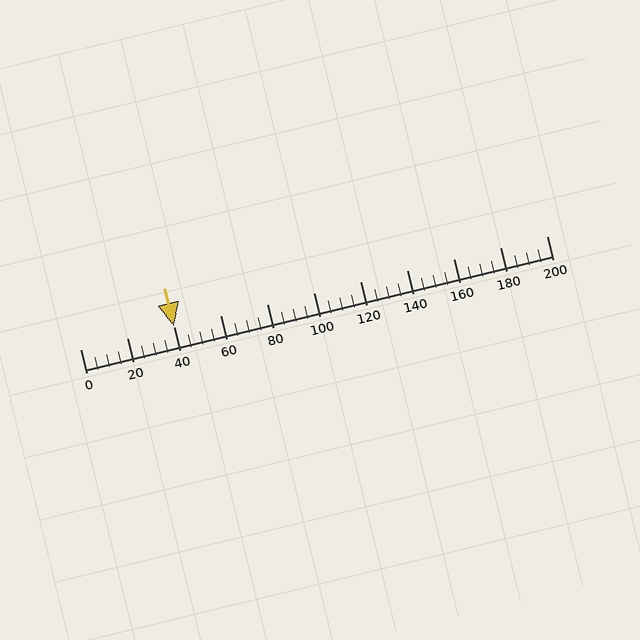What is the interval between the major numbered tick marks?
The major tick marks are spaced 20 units apart.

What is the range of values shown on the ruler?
The ruler shows values from 0 to 200.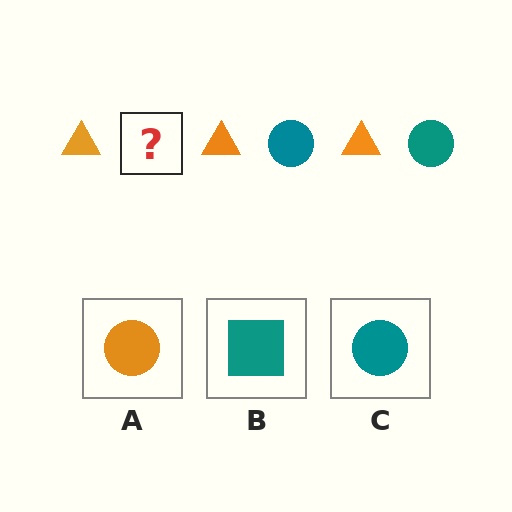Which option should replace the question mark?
Option C.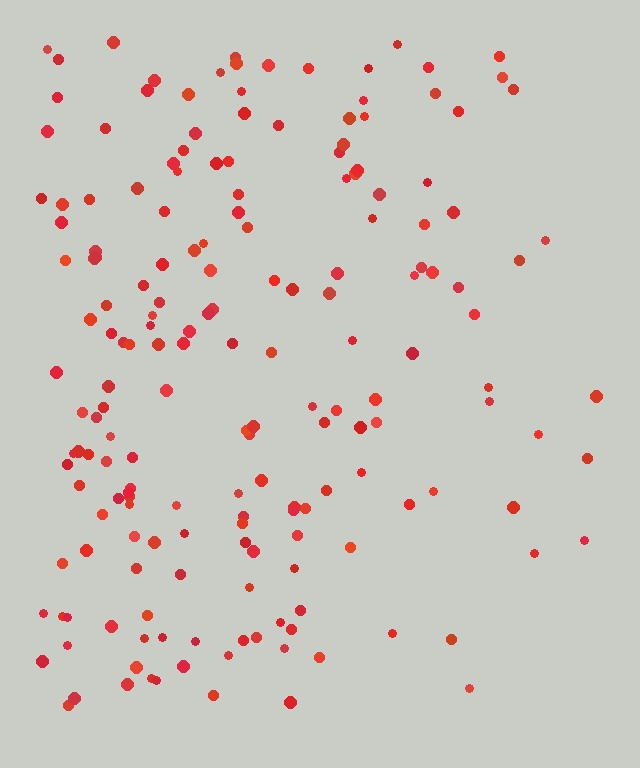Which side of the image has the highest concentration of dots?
The left.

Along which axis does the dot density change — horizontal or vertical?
Horizontal.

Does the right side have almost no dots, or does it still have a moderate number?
Still a moderate number, just noticeably fewer than the left.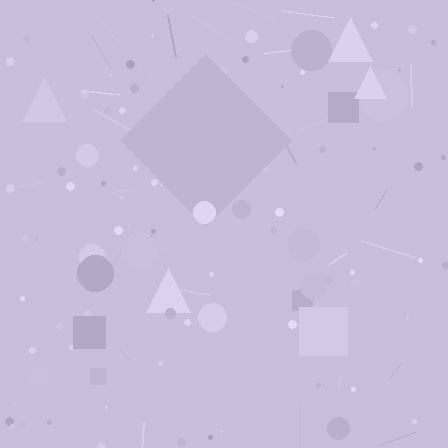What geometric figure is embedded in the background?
A diamond is embedded in the background.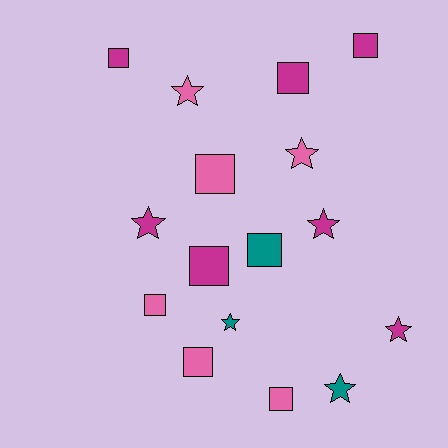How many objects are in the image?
There are 16 objects.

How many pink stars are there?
There are 2 pink stars.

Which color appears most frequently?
Magenta, with 7 objects.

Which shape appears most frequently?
Square, with 9 objects.